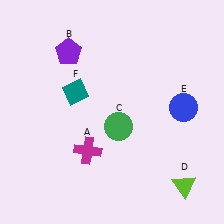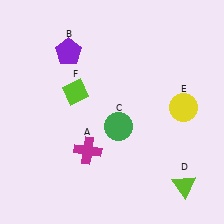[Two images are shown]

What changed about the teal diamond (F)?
In Image 1, F is teal. In Image 2, it changed to lime.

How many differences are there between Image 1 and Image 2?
There are 2 differences between the two images.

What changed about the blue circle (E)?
In Image 1, E is blue. In Image 2, it changed to yellow.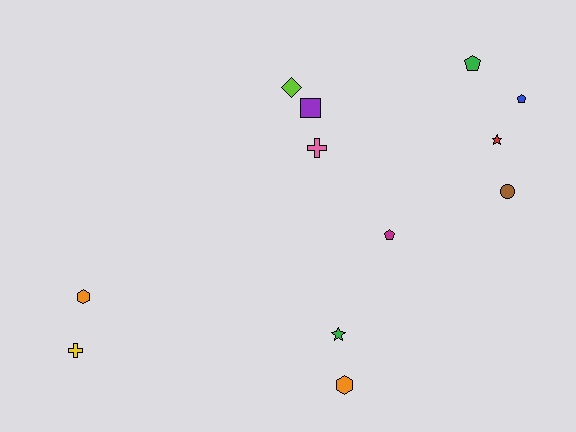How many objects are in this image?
There are 12 objects.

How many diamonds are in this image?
There is 1 diamond.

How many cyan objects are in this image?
There are no cyan objects.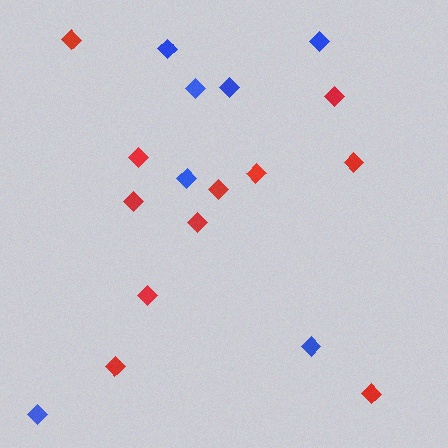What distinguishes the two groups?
There are 2 groups: one group of red diamonds (11) and one group of blue diamonds (7).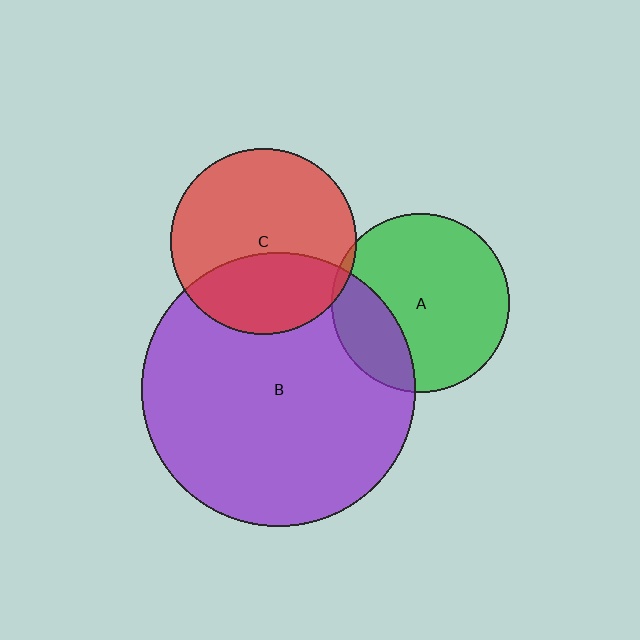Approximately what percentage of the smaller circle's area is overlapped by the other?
Approximately 25%.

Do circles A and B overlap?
Yes.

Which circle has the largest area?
Circle B (purple).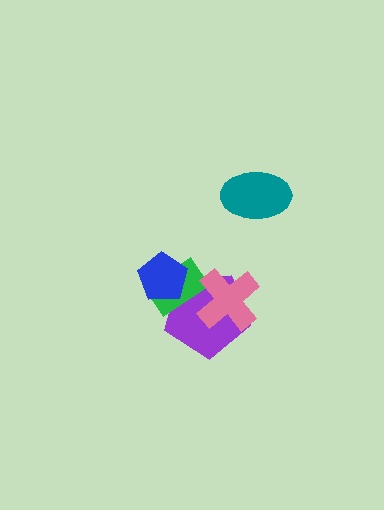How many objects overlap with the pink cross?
2 objects overlap with the pink cross.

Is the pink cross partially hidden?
No, no other shape covers it.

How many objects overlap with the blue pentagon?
2 objects overlap with the blue pentagon.